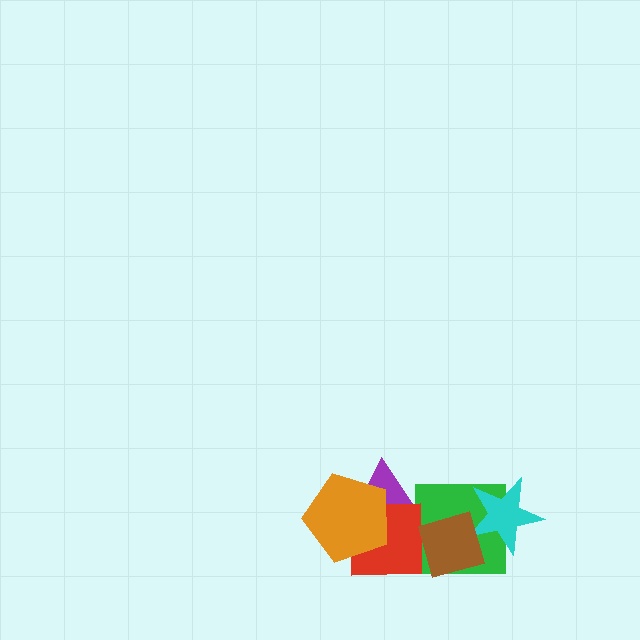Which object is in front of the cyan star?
The brown square is in front of the cyan star.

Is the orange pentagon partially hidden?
No, no other shape covers it.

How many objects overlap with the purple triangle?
3 objects overlap with the purple triangle.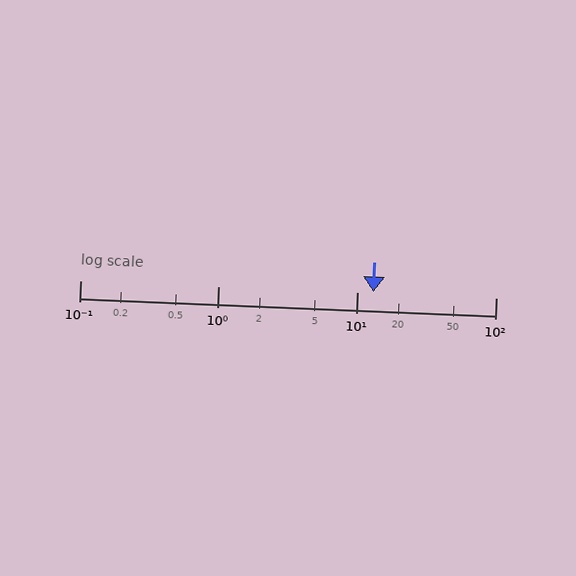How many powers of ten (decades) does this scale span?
The scale spans 3 decades, from 0.1 to 100.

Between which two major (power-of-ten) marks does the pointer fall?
The pointer is between 10 and 100.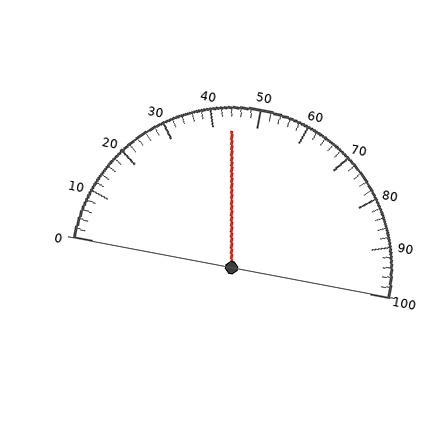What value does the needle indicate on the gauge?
The needle indicates approximately 44.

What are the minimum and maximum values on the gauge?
The gauge ranges from 0 to 100.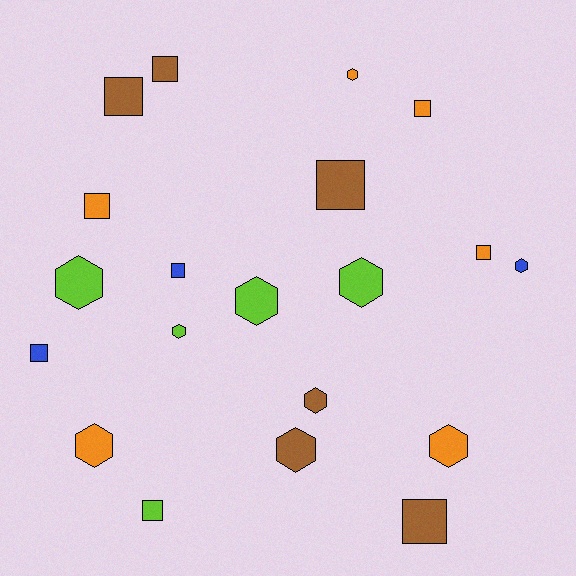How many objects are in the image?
There are 20 objects.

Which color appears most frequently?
Orange, with 6 objects.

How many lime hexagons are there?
There are 4 lime hexagons.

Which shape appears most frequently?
Hexagon, with 10 objects.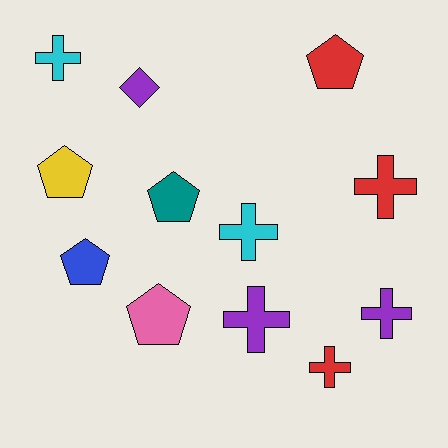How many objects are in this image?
There are 12 objects.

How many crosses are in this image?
There are 6 crosses.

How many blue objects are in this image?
There is 1 blue object.